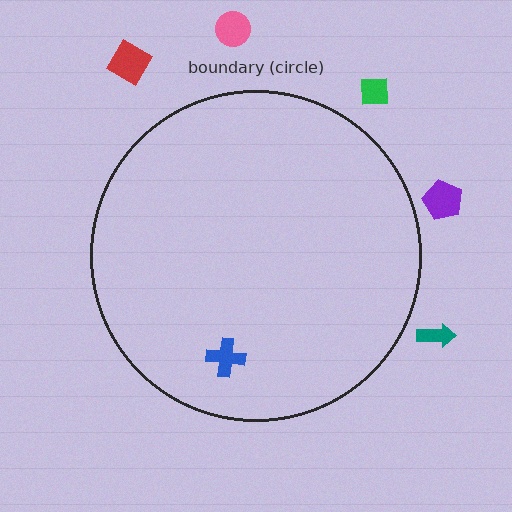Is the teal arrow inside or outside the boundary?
Outside.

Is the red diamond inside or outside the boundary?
Outside.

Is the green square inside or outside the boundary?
Outside.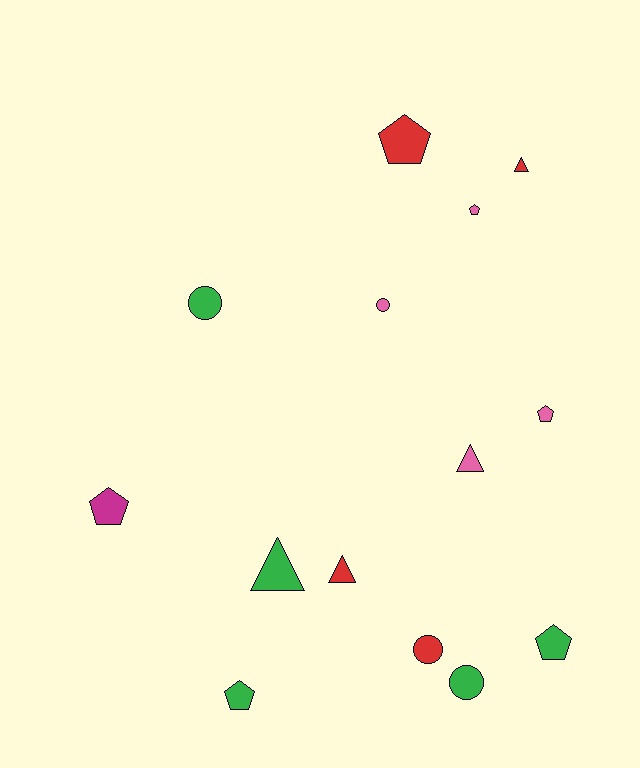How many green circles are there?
There are 2 green circles.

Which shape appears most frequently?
Pentagon, with 6 objects.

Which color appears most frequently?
Green, with 5 objects.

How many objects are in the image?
There are 14 objects.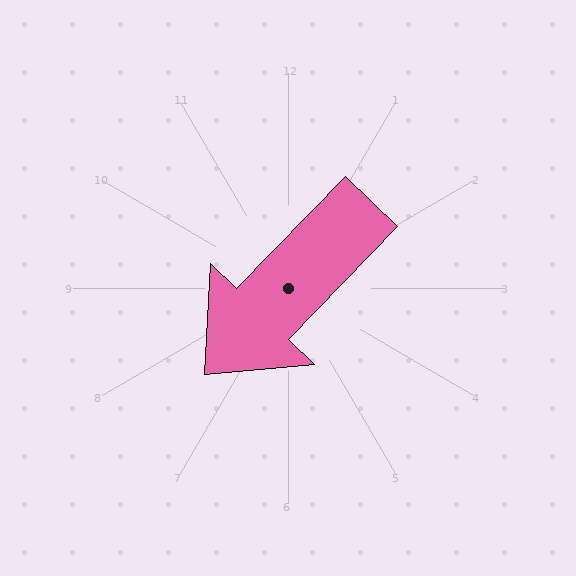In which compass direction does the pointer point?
Southwest.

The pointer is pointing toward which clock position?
Roughly 7 o'clock.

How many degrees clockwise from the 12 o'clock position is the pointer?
Approximately 224 degrees.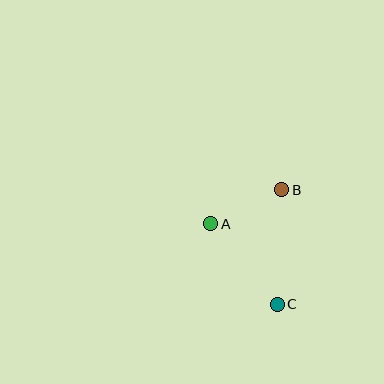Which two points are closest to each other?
Points A and B are closest to each other.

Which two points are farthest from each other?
Points B and C are farthest from each other.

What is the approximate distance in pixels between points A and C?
The distance between A and C is approximately 104 pixels.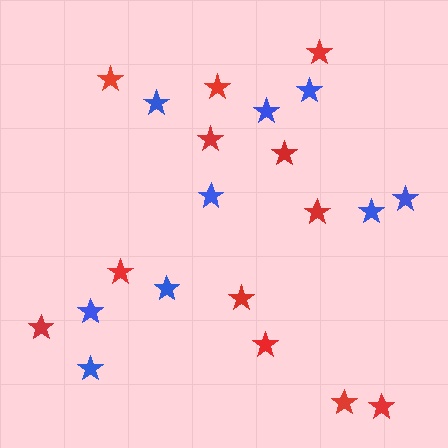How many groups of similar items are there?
There are 2 groups: one group of blue stars (9) and one group of red stars (12).